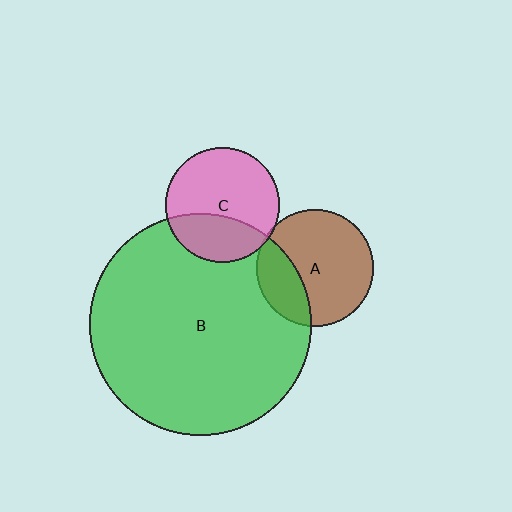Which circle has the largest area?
Circle B (green).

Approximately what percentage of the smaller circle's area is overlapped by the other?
Approximately 35%.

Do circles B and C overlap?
Yes.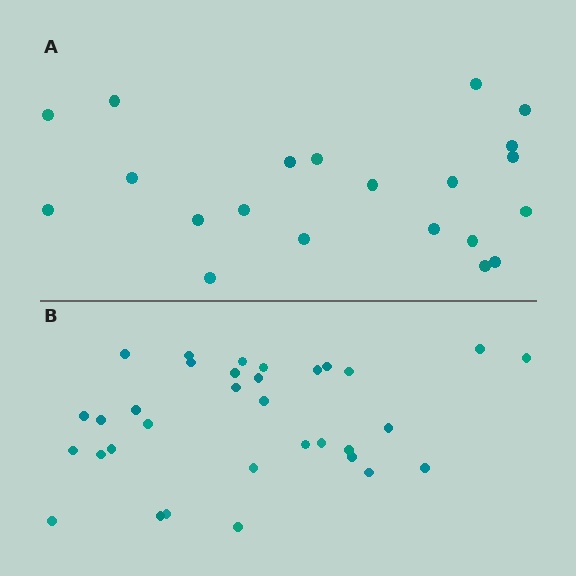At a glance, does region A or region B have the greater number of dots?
Region B (the bottom region) has more dots.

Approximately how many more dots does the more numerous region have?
Region B has roughly 12 or so more dots than region A.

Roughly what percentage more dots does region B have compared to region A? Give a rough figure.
About 55% more.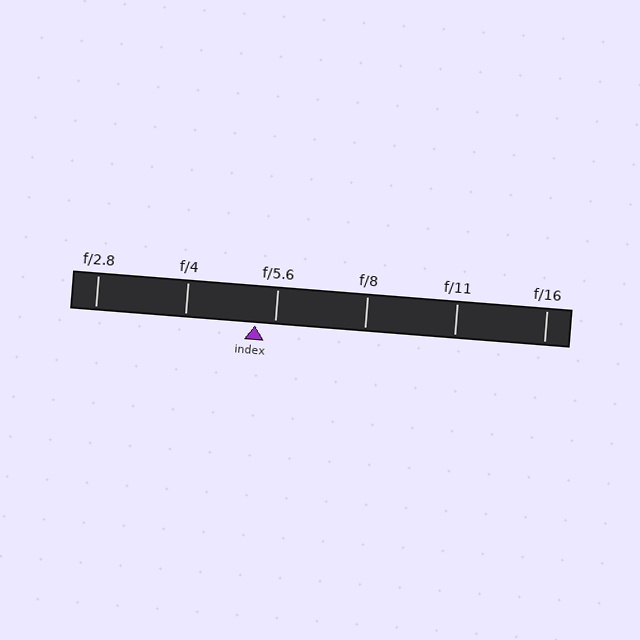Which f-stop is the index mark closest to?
The index mark is closest to f/5.6.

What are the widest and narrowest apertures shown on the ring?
The widest aperture shown is f/2.8 and the narrowest is f/16.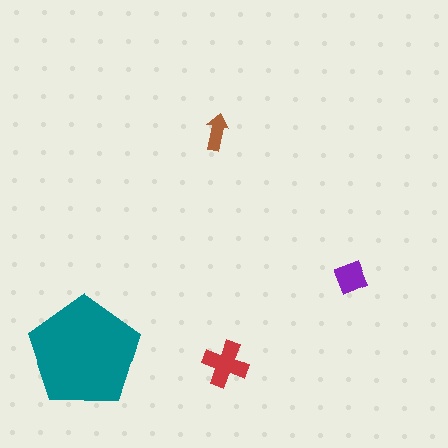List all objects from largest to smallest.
The teal pentagon, the red cross, the purple square, the brown arrow.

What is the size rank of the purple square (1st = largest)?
3rd.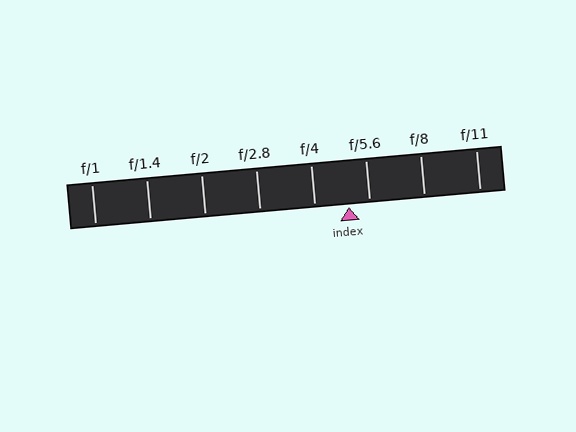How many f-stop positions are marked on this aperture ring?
There are 8 f-stop positions marked.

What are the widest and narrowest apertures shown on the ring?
The widest aperture shown is f/1 and the narrowest is f/11.